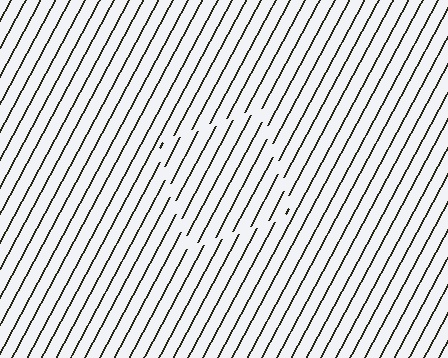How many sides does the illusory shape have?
4 sides — the line-ends trace a square.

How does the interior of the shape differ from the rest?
The interior of the shape contains the same grating, shifted by half a period — the contour is defined by the phase discontinuity where line-ends from the inner and outer gratings abut.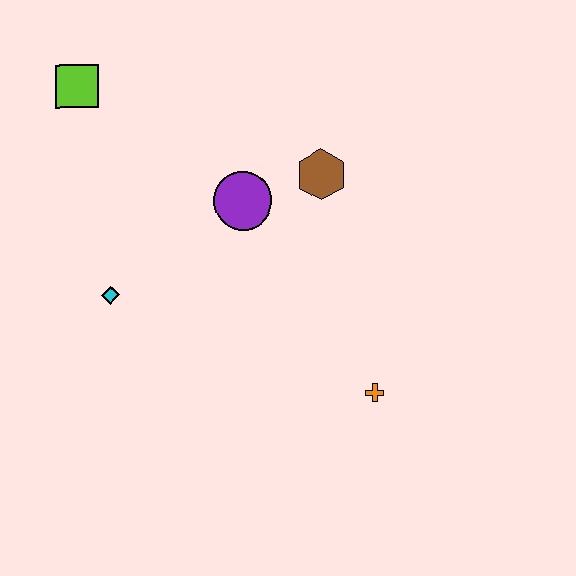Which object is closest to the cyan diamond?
The purple circle is closest to the cyan diamond.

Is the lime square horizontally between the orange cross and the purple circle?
No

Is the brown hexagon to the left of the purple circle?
No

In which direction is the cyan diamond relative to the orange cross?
The cyan diamond is to the left of the orange cross.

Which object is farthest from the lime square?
The orange cross is farthest from the lime square.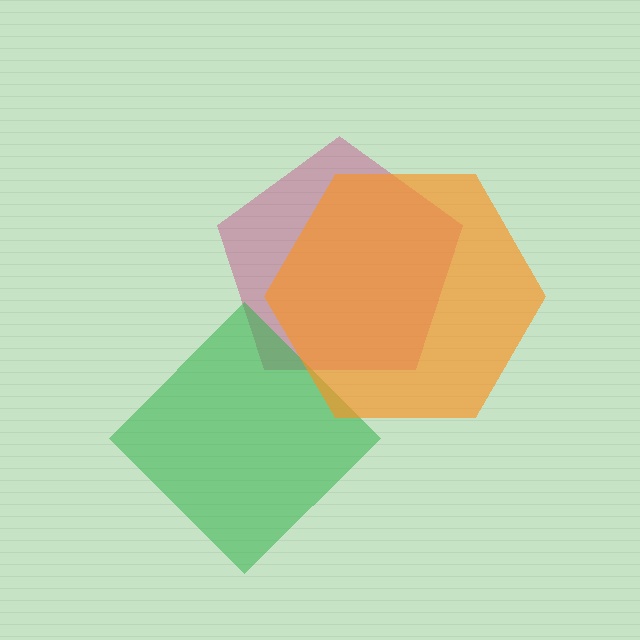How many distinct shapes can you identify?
There are 3 distinct shapes: a magenta pentagon, a green diamond, an orange hexagon.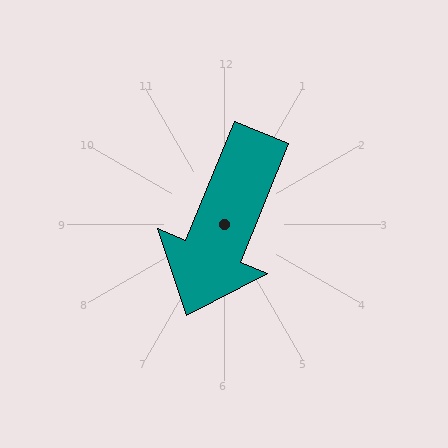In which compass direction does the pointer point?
South.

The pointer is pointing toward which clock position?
Roughly 7 o'clock.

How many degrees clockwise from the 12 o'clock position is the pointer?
Approximately 202 degrees.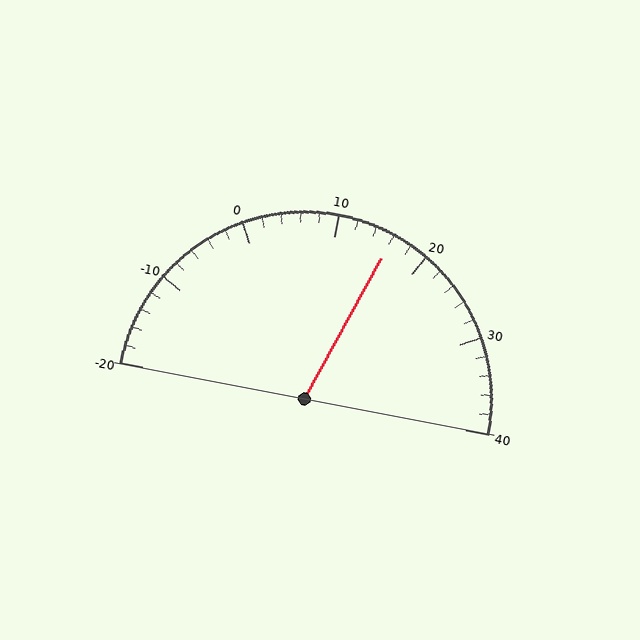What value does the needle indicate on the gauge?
The needle indicates approximately 16.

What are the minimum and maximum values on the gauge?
The gauge ranges from -20 to 40.